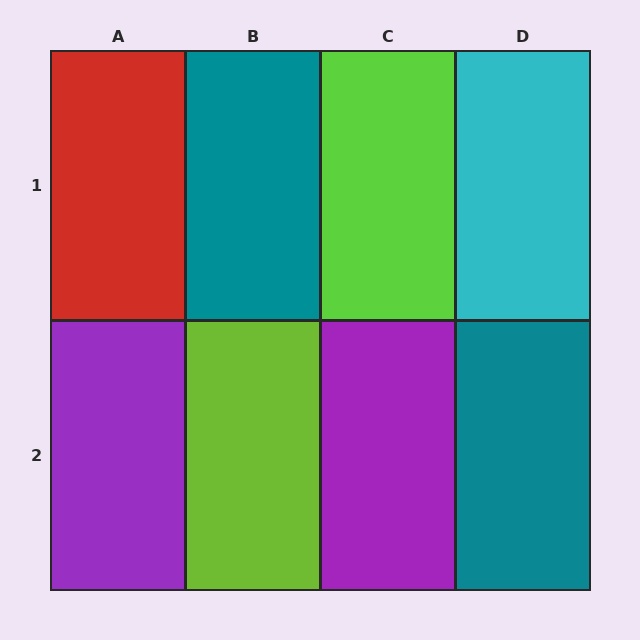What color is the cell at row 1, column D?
Cyan.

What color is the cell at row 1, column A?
Red.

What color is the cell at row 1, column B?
Teal.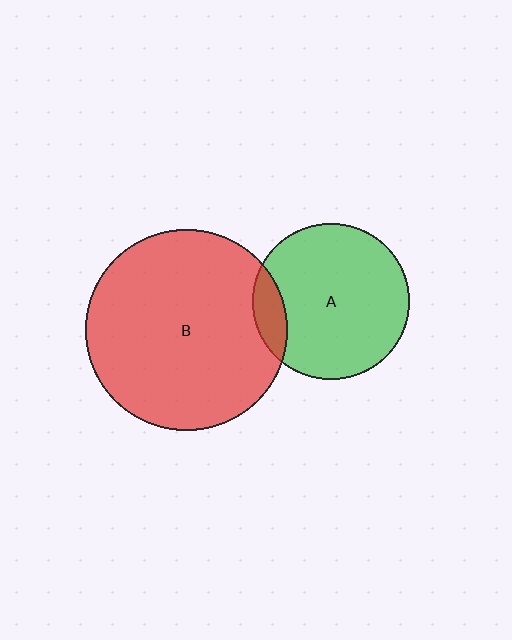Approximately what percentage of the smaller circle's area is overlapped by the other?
Approximately 10%.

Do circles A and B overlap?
Yes.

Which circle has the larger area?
Circle B (red).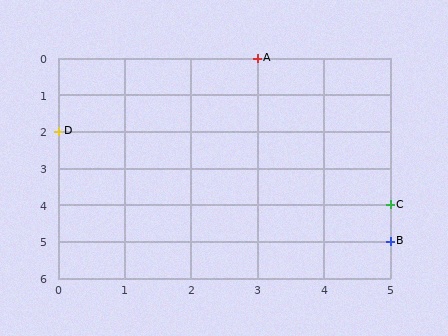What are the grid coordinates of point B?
Point B is at grid coordinates (5, 5).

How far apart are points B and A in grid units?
Points B and A are 2 columns and 5 rows apart (about 5.4 grid units diagonally).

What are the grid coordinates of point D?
Point D is at grid coordinates (0, 2).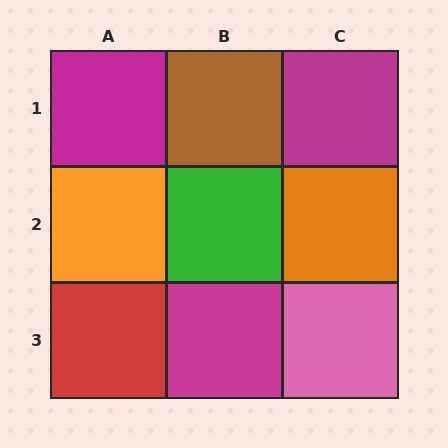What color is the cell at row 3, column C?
Pink.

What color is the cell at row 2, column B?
Green.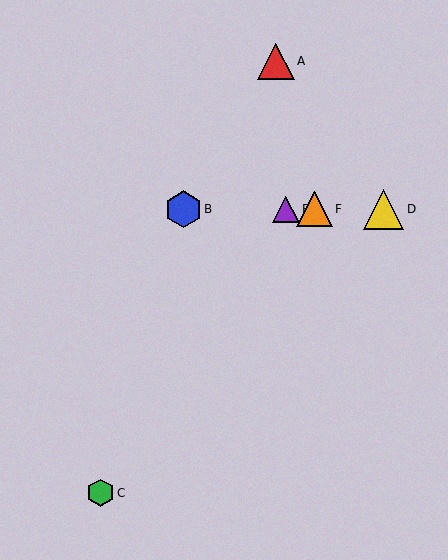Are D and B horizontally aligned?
Yes, both are at y≈209.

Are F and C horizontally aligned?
No, F is at y≈209 and C is at y≈493.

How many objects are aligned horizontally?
4 objects (B, D, E, F) are aligned horizontally.